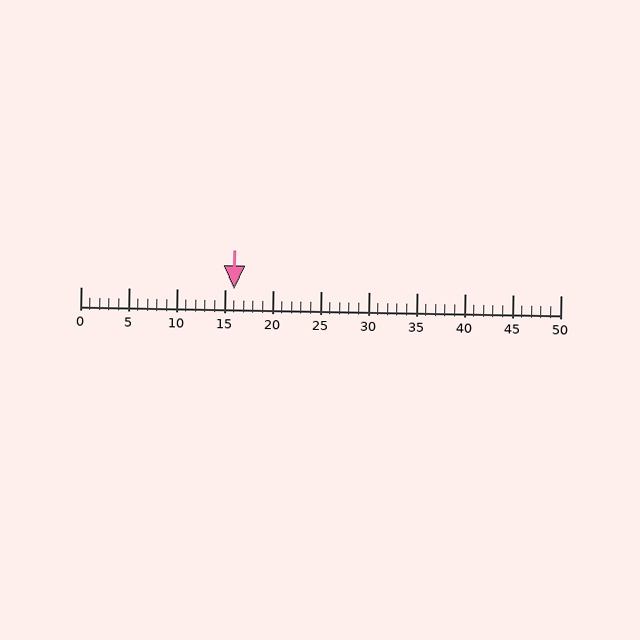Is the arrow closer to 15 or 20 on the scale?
The arrow is closer to 15.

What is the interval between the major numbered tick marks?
The major tick marks are spaced 5 units apart.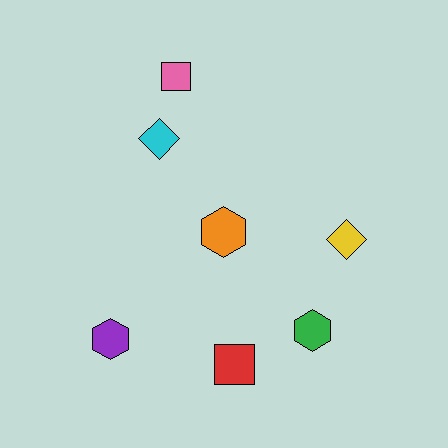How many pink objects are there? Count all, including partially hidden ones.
There is 1 pink object.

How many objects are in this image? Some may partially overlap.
There are 7 objects.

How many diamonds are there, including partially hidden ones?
There are 2 diamonds.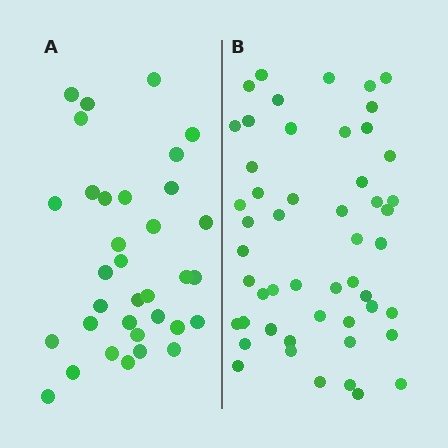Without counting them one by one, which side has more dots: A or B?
Region B (the right region) has more dots.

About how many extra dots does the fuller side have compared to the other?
Region B has approximately 15 more dots than region A.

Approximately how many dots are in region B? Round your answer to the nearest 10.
About 50 dots. (The exact count is 51, which rounds to 50.)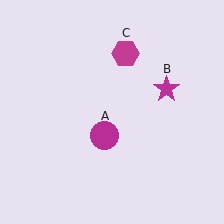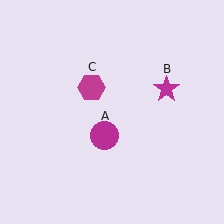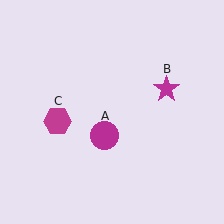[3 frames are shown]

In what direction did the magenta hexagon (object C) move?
The magenta hexagon (object C) moved down and to the left.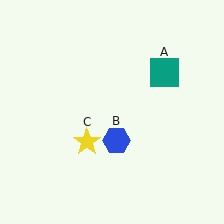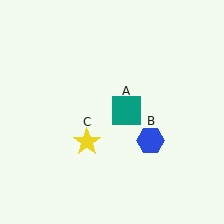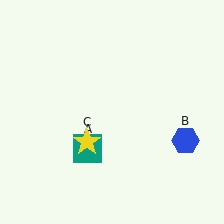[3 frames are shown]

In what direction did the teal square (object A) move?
The teal square (object A) moved down and to the left.